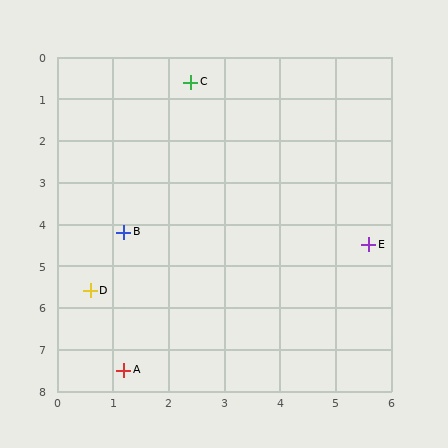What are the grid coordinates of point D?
Point D is at approximately (0.6, 5.6).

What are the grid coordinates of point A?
Point A is at approximately (1.2, 7.5).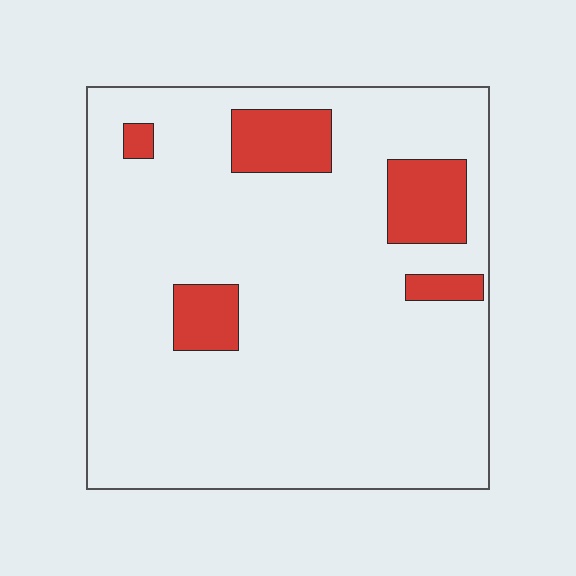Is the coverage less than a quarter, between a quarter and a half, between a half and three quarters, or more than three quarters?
Less than a quarter.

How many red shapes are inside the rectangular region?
5.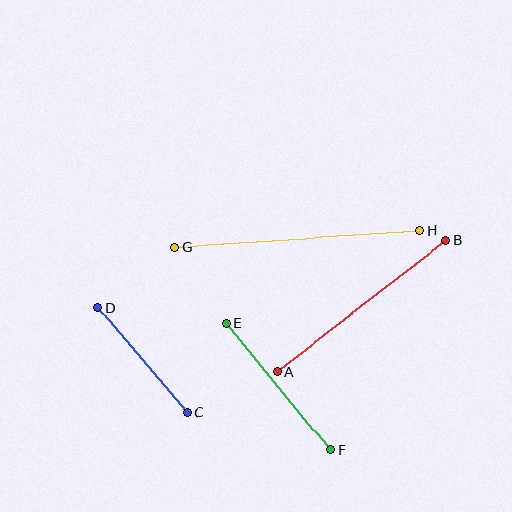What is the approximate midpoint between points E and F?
The midpoint is at approximately (278, 387) pixels.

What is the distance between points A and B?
The distance is approximately 214 pixels.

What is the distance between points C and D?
The distance is approximately 137 pixels.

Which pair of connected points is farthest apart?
Points G and H are farthest apart.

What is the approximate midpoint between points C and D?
The midpoint is at approximately (143, 360) pixels.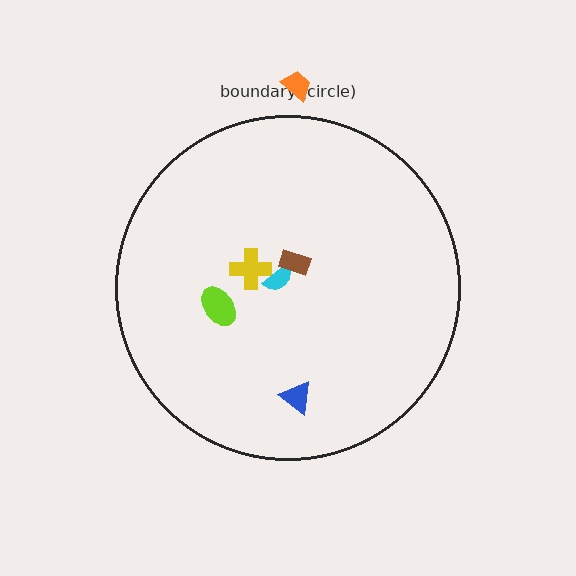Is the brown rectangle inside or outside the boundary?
Inside.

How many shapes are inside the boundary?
5 inside, 1 outside.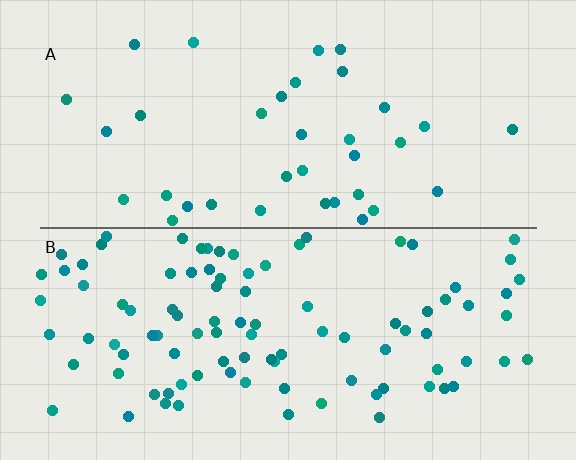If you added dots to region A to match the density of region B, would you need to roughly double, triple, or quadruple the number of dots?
Approximately triple.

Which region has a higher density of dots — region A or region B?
B (the bottom).